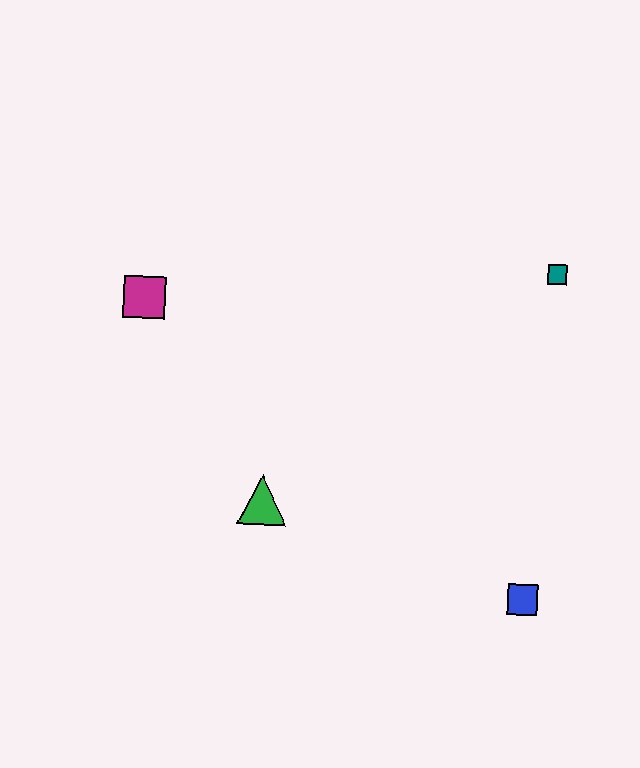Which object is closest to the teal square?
The blue square is closest to the teal square.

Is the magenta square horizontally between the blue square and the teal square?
No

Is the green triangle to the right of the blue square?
No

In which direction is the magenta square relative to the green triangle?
The magenta square is above the green triangle.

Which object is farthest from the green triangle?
The teal square is farthest from the green triangle.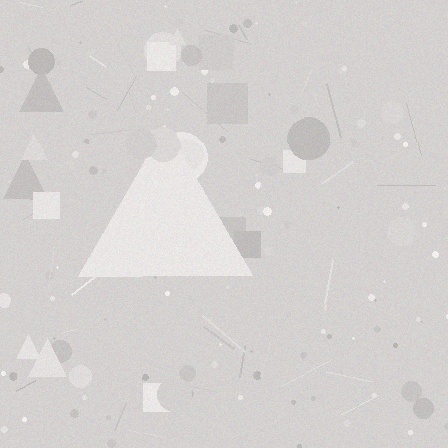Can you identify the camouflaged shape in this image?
The camouflaged shape is a triangle.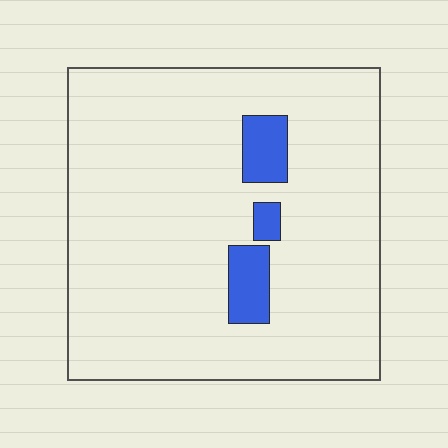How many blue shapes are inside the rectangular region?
3.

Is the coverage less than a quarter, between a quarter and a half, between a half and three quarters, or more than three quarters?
Less than a quarter.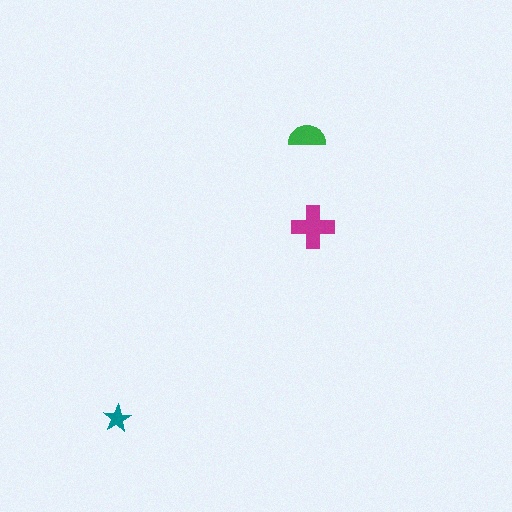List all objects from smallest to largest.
The teal star, the green semicircle, the magenta cross.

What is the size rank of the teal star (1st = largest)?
3rd.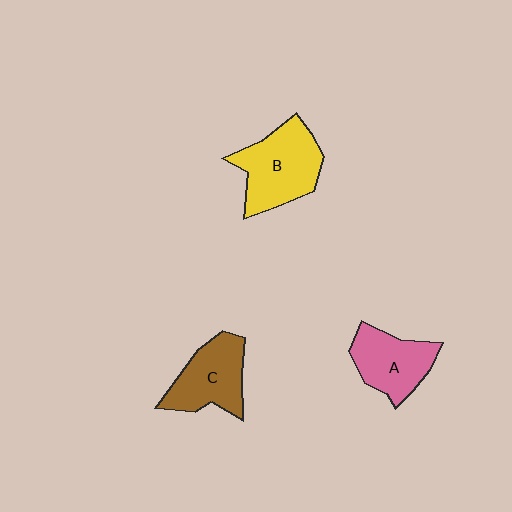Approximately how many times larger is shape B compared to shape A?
Approximately 1.3 times.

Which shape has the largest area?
Shape B (yellow).